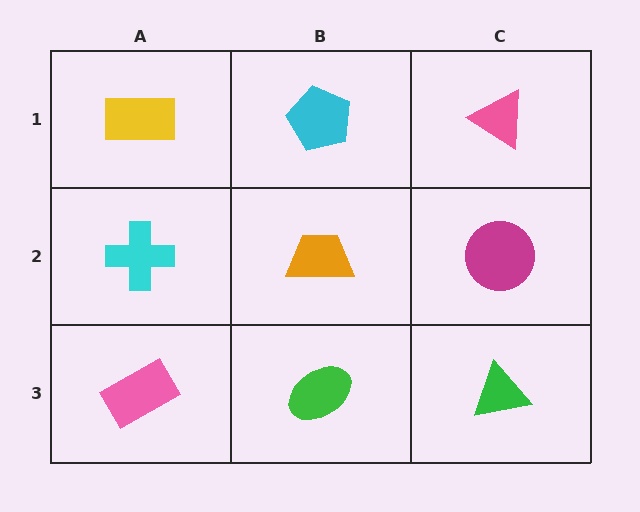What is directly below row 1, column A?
A cyan cross.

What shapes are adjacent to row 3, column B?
An orange trapezoid (row 2, column B), a pink rectangle (row 3, column A), a green triangle (row 3, column C).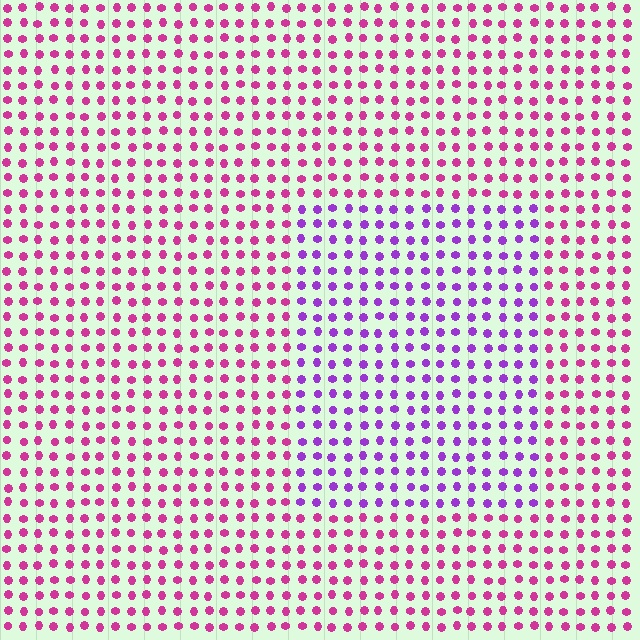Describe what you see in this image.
The image is filled with small magenta elements in a uniform arrangement. A rectangle-shaped region is visible where the elements are tinted to a slightly different hue, forming a subtle color boundary.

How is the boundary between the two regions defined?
The boundary is defined purely by a slight shift in hue (about 42 degrees). Spacing, size, and orientation are identical on both sides.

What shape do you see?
I see a rectangle.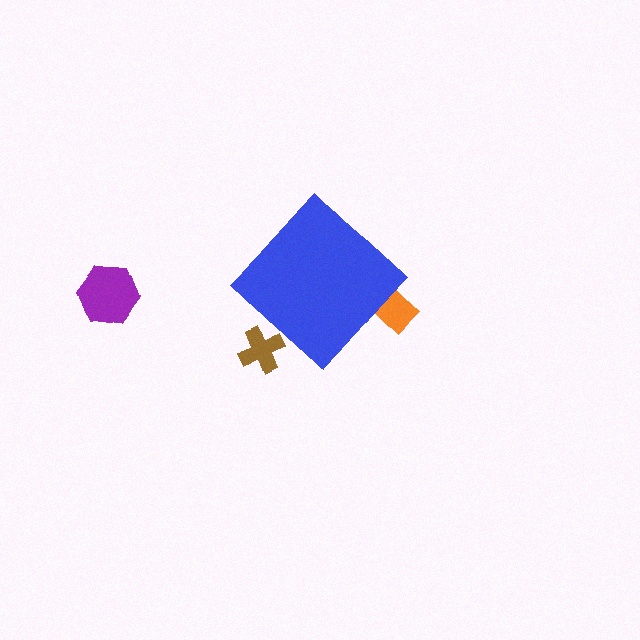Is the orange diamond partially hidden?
Yes, the orange diamond is partially hidden behind the blue diamond.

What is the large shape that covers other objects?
A blue diamond.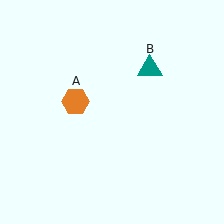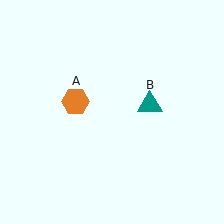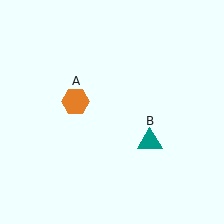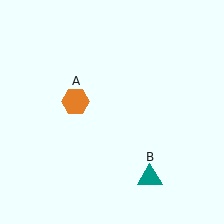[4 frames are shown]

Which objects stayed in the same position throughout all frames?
Orange hexagon (object A) remained stationary.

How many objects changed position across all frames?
1 object changed position: teal triangle (object B).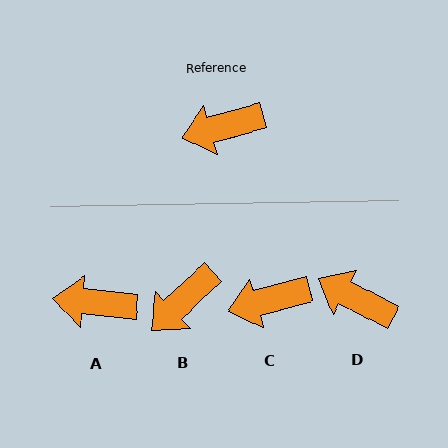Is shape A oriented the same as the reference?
No, it is off by about 21 degrees.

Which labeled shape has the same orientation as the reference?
C.